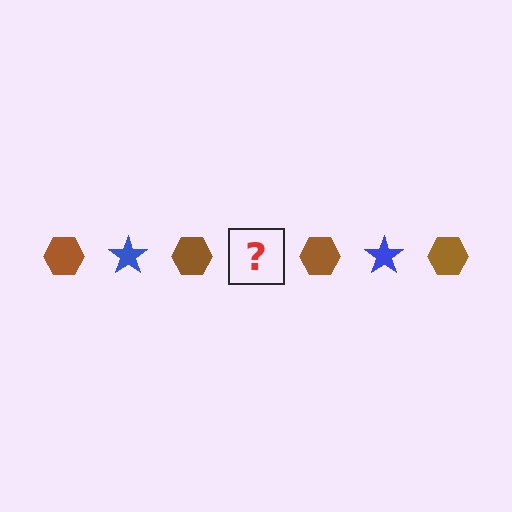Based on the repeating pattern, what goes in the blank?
The blank should be a blue star.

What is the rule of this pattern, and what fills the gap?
The rule is that the pattern alternates between brown hexagon and blue star. The gap should be filled with a blue star.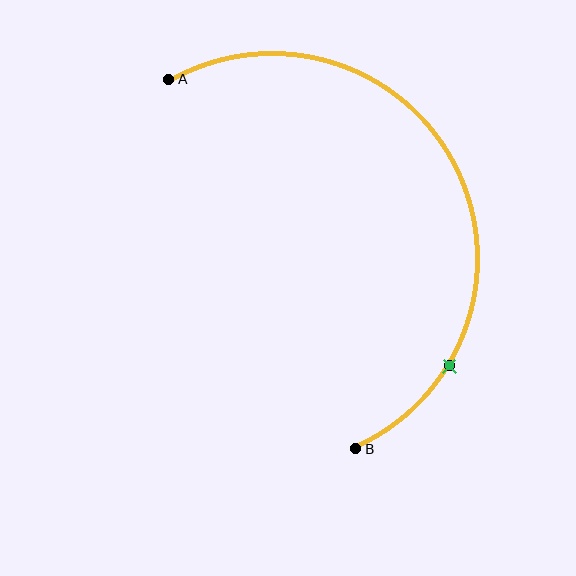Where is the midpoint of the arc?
The arc midpoint is the point on the curve farthest from the straight line joining A and B. It sits to the right of that line.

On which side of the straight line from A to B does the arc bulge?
The arc bulges to the right of the straight line connecting A and B.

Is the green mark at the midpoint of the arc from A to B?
No. The green mark lies on the arc but is closer to endpoint B. The arc midpoint would be at the point on the curve equidistant along the arc from both A and B.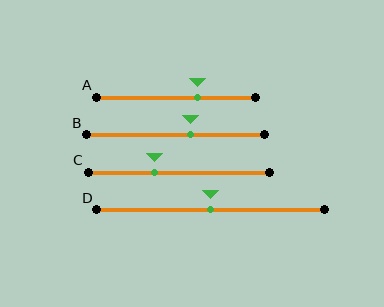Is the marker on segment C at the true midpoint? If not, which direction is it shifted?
No, the marker on segment C is shifted to the left by about 14% of the segment length.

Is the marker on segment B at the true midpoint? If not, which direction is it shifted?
No, the marker on segment B is shifted to the right by about 8% of the segment length.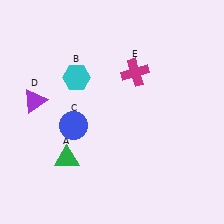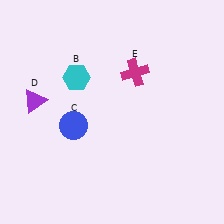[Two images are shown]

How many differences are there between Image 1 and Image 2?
There is 1 difference between the two images.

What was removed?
The green triangle (A) was removed in Image 2.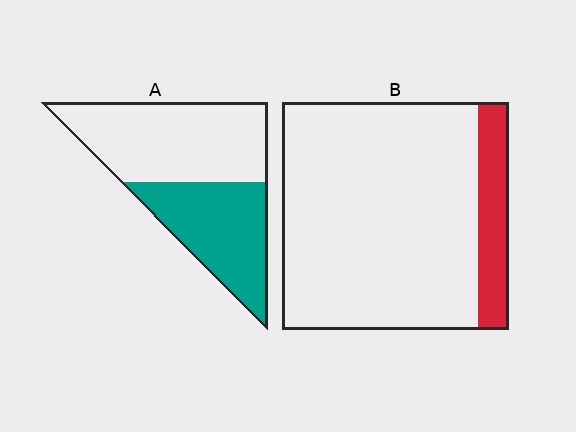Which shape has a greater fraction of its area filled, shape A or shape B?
Shape A.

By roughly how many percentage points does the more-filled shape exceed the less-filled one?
By roughly 30 percentage points (A over B).